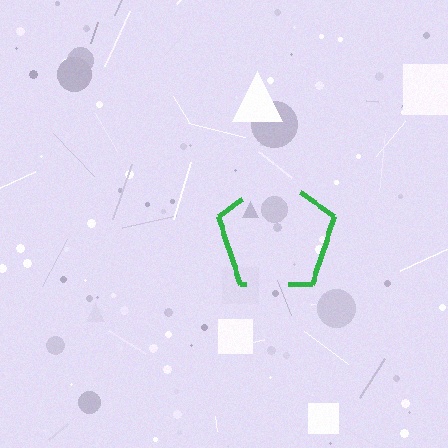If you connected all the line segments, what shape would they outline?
They would outline a pentagon.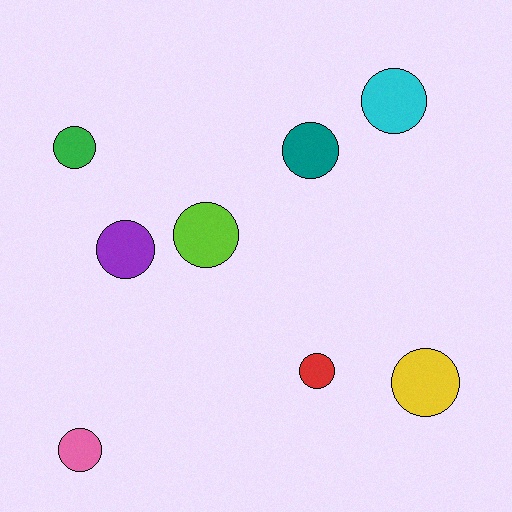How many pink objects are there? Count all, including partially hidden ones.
There is 1 pink object.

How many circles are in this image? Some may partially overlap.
There are 8 circles.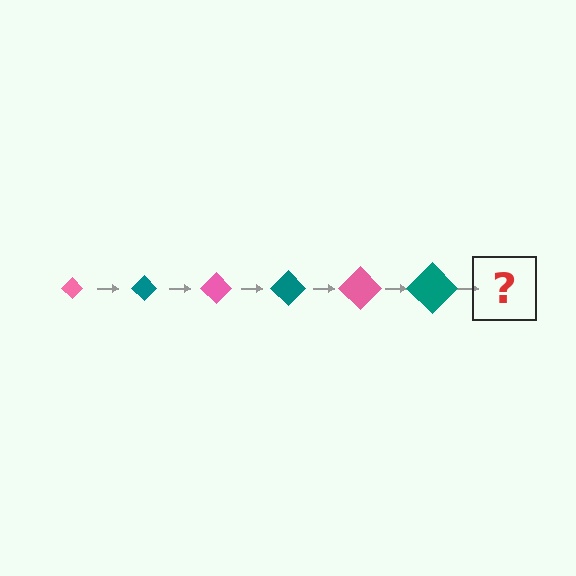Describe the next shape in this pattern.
It should be a pink diamond, larger than the previous one.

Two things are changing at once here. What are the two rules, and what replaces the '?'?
The two rules are that the diamond grows larger each step and the color cycles through pink and teal. The '?' should be a pink diamond, larger than the previous one.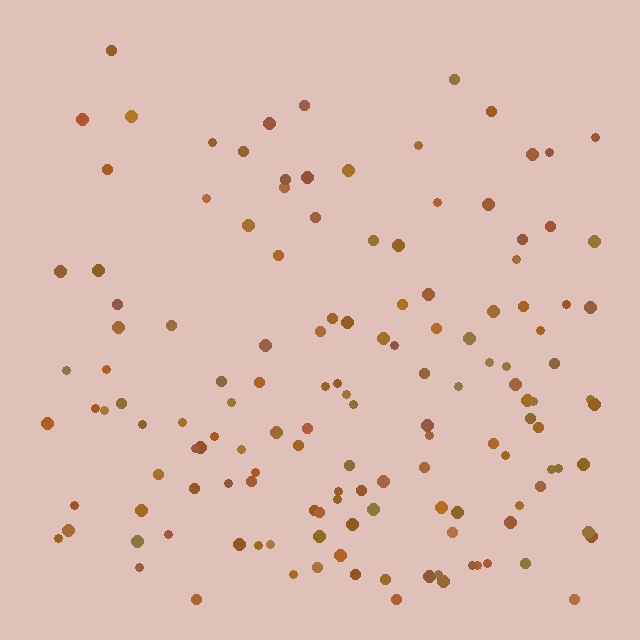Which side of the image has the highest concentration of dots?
The bottom.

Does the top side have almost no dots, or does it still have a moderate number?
Still a moderate number, just noticeably fewer than the bottom.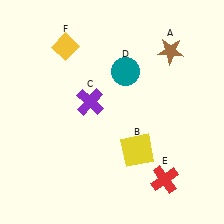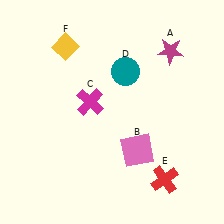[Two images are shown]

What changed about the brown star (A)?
In Image 1, A is brown. In Image 2, it changed to magenta.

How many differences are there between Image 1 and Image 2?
There are 3 differences between the two images.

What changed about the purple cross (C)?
In Image 1, C is purple. In Image 2, it changed to magenta.